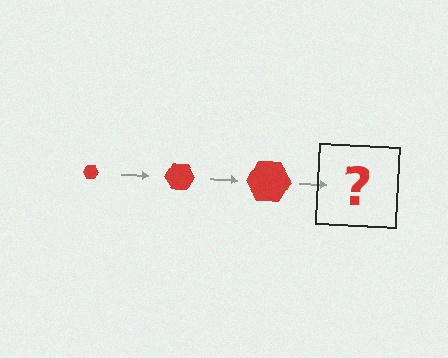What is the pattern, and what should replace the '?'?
The pattern is that the hexagon gets progressively larger each step. The '?' should be a red hexagon, larger than the previous one.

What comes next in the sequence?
The next element should be a red hexagon, larger than the previous one.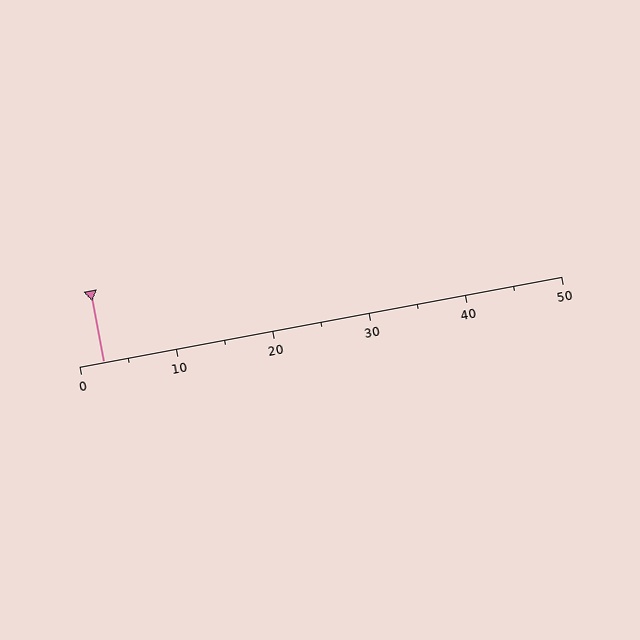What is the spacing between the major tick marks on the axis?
The major ticks are spaced 10 apart.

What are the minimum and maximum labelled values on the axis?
The axis runs from 0 to 50.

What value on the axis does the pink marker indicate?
The marker indicates approximately 2.5.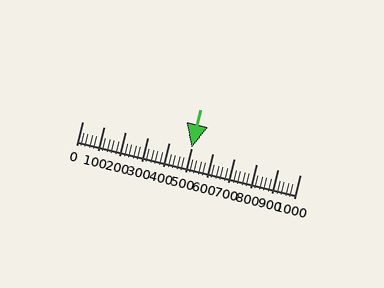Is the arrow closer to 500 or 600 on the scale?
The arrow is closer to 500.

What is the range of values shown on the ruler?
The ruler shows values from 0 to 1000.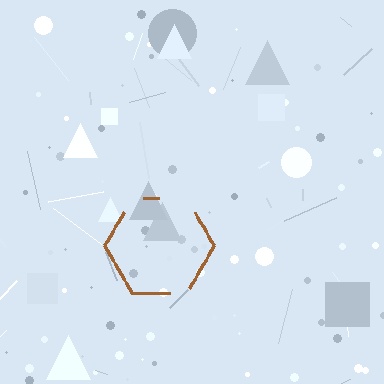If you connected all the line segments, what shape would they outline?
They would outline a hexagon.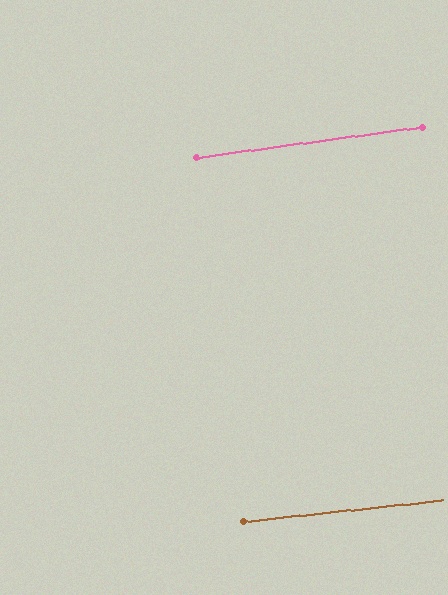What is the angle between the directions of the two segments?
Approximately 1 degree.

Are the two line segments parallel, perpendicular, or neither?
Parallel — their directions differ by only 1.4°.